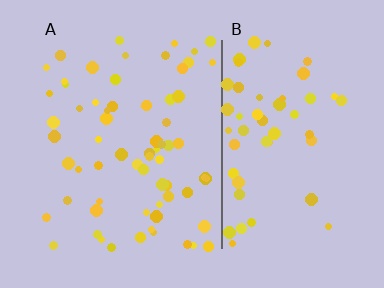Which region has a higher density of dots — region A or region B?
A (the left).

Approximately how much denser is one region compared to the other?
Approximately 1.2× — region A over region B.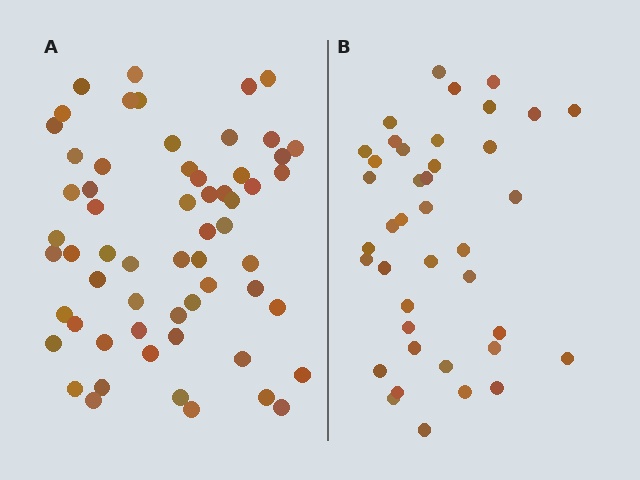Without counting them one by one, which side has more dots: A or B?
Region A (the left region) has more dots.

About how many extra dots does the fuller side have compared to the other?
Region A has approximately 20 more dots than region B.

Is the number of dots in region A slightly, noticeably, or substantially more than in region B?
Region A has substantially more. The ratio is roughly 1.5 to 1.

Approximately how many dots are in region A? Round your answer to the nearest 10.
About 60 dots.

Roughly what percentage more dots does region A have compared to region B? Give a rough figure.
About 50% more.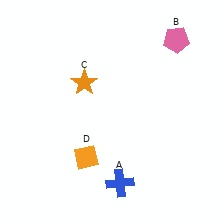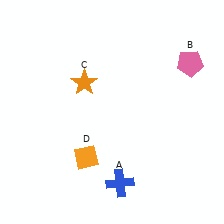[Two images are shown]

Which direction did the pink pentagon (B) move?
The pink pentagon (B) moved down.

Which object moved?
The pink pentagon (B) moved down.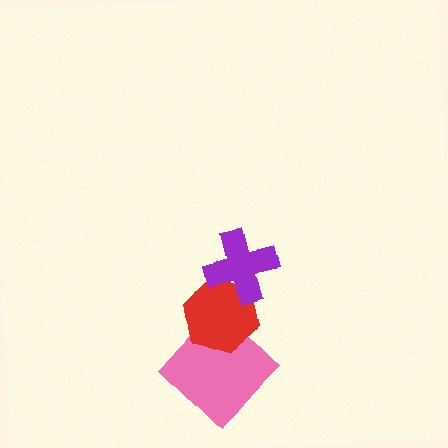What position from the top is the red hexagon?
The red hexagon is 2nd from the top.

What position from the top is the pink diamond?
The pink diamond is 3rd from the top.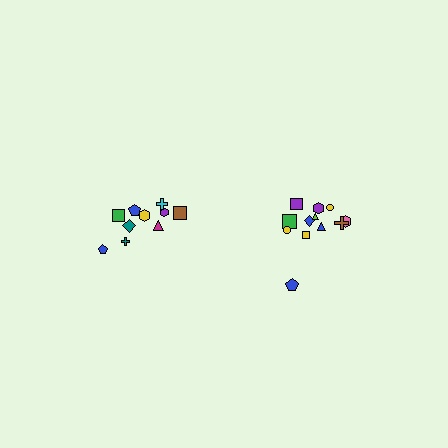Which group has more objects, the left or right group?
The right group.